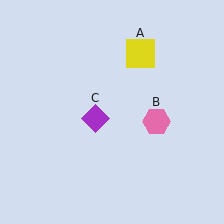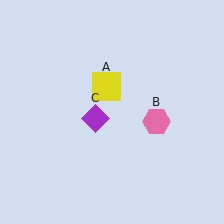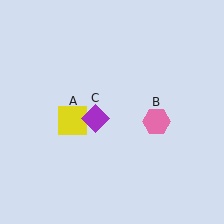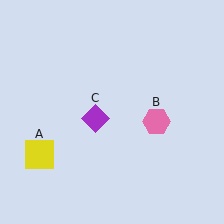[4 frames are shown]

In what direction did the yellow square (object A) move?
The yellow square (object A) moved down and to the left.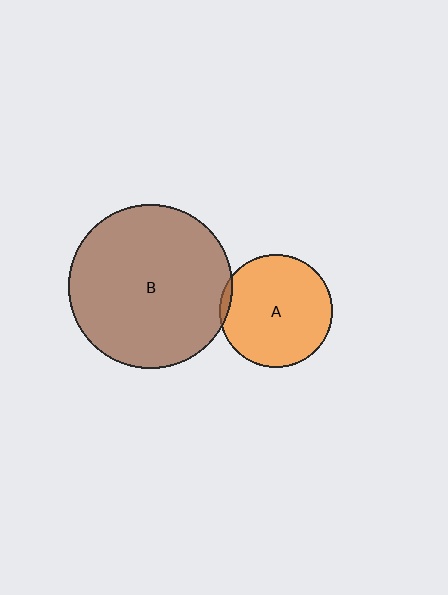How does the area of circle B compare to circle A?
Approximately 2.1 times.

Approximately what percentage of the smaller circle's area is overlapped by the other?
Approximately 5%.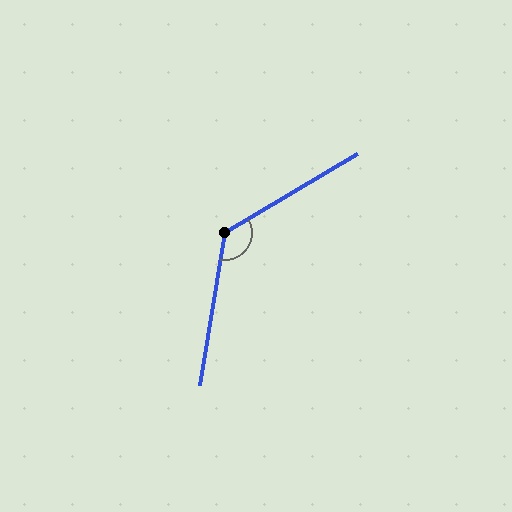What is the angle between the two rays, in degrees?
Approximately 130 degrees.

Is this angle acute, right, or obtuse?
It is obtuse.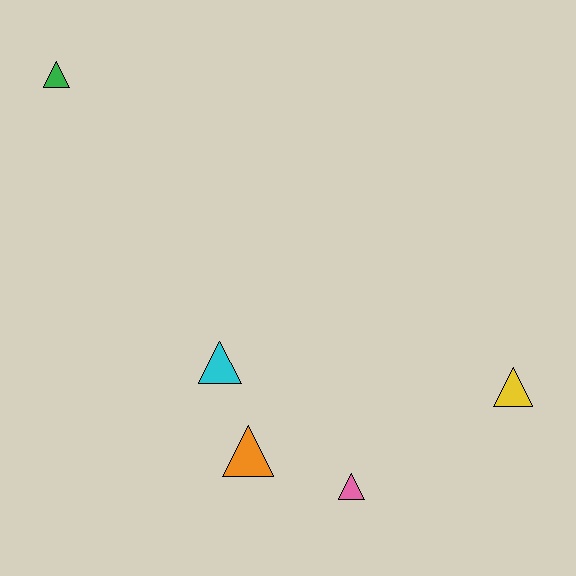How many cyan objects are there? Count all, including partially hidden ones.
There is 1 cyan object.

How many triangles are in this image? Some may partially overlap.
There are 5 triangles.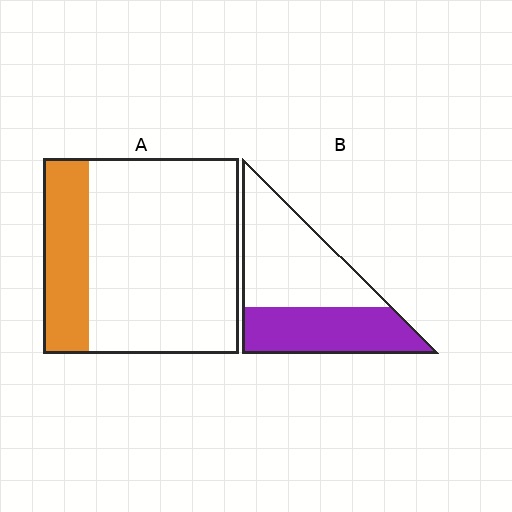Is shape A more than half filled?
No.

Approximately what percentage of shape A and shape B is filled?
A is approximately 25% and B is approximately 40%.